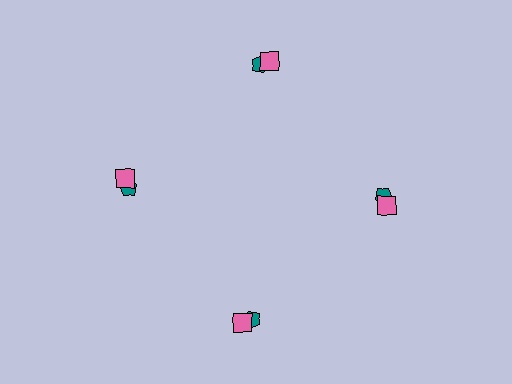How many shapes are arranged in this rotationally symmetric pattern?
There are 8 shapes, arranged in 4 groups of 2.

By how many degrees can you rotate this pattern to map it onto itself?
The pattern maps onto itself every 90 degrees of rotation.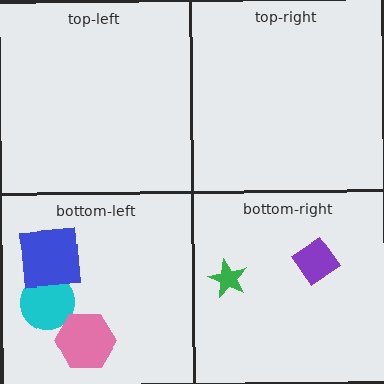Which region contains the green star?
The bottom-right region.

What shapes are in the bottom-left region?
The yellow ellipse, the cyan circle, the pink hexagon, the blue square.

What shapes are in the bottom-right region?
The purple diamond, the green star.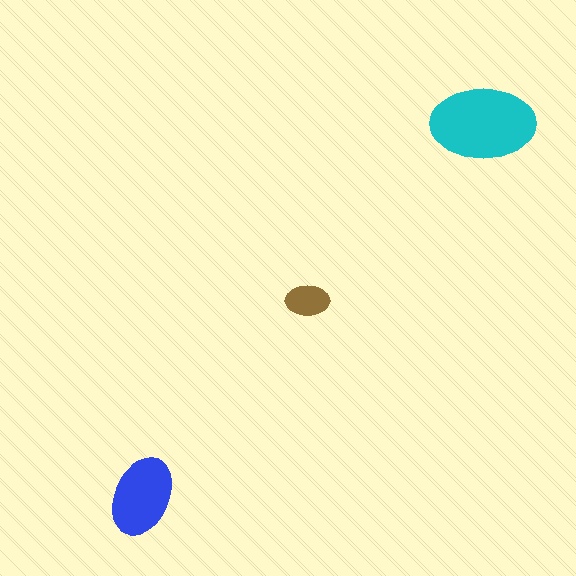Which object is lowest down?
The blue ellipse is bottommost.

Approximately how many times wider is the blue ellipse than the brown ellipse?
About 2 times wider.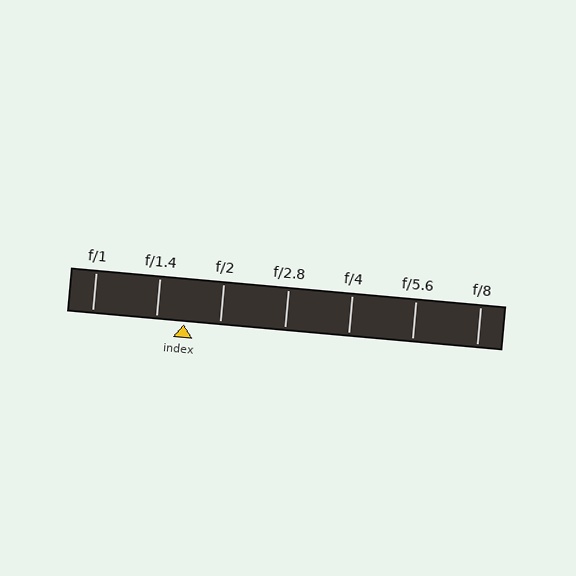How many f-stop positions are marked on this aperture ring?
There are 7 f-stop positions marked.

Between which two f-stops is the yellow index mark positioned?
The index mark is between f/1.4 and f/2.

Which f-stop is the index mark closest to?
The index mark is closest to f/1.4.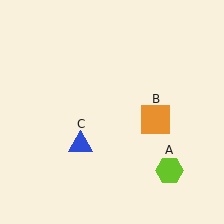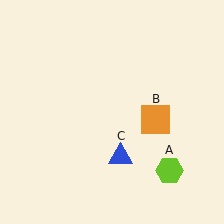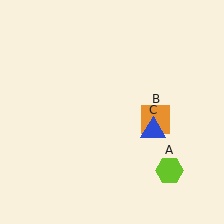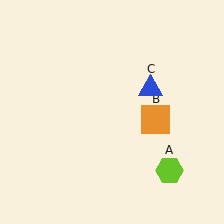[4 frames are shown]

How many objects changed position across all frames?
1 object changed position: blue triangle (object C).